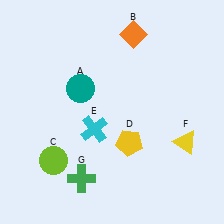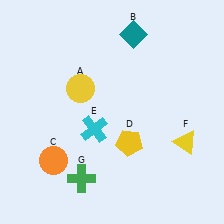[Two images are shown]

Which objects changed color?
A changed from teal to yellow. B changed from orange to teal. C changed from lime to orange.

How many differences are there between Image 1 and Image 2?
There are 3 differences between the two images.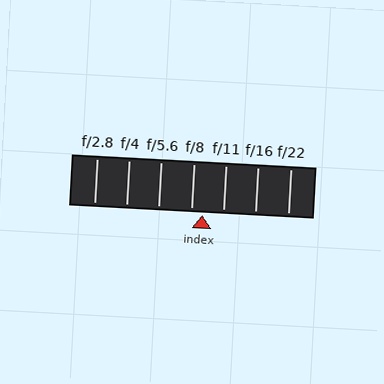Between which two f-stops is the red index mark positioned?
The index mark is between f/8 and f/11.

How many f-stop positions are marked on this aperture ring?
There are 7 f-stop positions marked.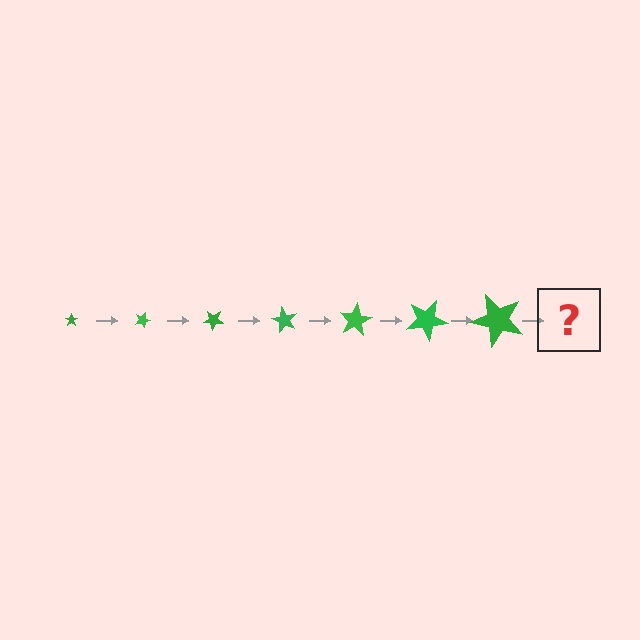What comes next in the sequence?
The next element should be a star, larger than the previous one and rotated 140 degrees from the start.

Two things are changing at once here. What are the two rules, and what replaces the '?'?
The two rules are that the star grows larger each step and it rotates 20 degrees each step. The '?' should be a star, larger than the previous one and rotated 140 degrees from the start.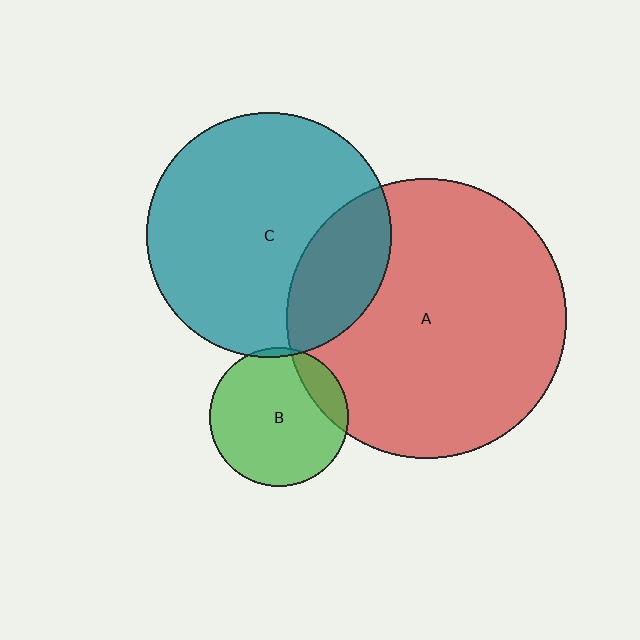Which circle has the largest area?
Circle A (red).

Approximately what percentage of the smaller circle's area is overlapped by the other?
Approximately 15%.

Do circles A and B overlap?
Yes.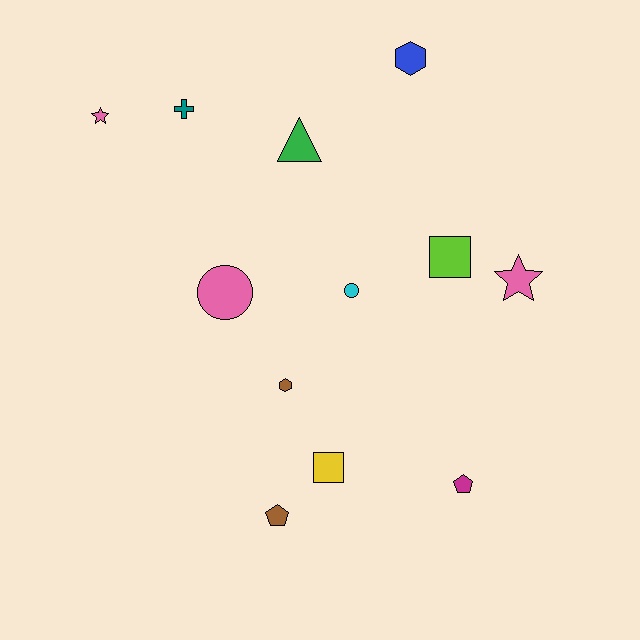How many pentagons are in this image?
There are 2 pentagons.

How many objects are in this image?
There are 12 objects.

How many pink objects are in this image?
There are 3 pink objects.